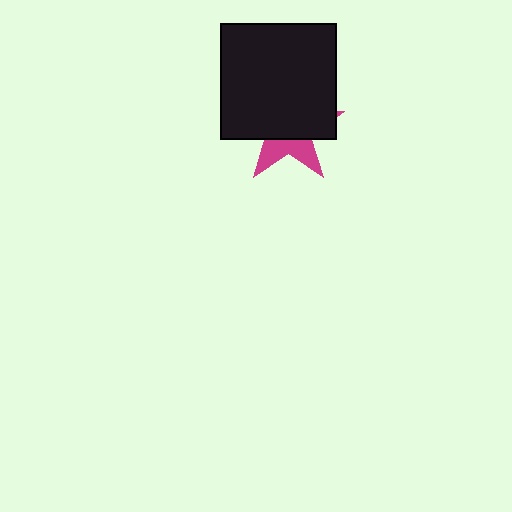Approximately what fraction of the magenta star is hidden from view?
Roughly 65% of the magenta star is hidden behind the black square.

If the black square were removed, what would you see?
You would see the complete magenta star.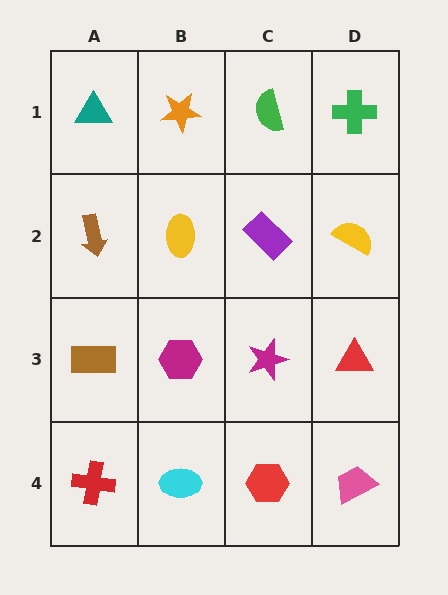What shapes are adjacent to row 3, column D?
A yellow semicircle (row 2, column D), a pink trapezoid (row 4, column D), a magenta star (row 3, column C).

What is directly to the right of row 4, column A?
A cyan ellipse.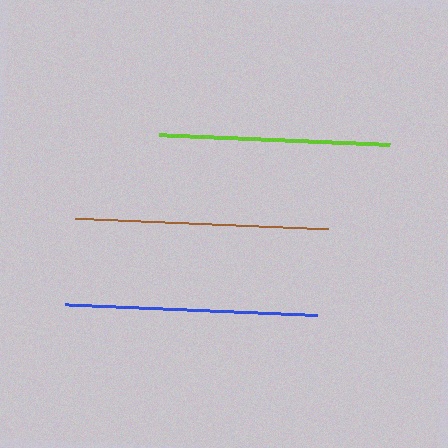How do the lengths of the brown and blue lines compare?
The brown and blue lines are approximately the same length.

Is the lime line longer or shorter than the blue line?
The blue line is longer than the lime line.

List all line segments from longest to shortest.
From longest to shortest: brown, blue, lime.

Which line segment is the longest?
The brown line is the longest at approximately 253 pixels.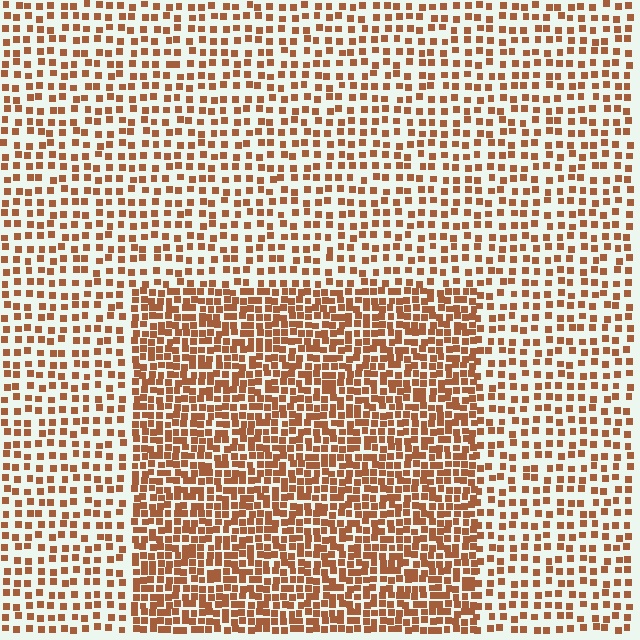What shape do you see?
I see a rectangle.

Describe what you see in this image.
The image contains small brown elements arranged at two different densities. A rectangle-shaped region is visible where the elements are more densely packed than the surrounding area.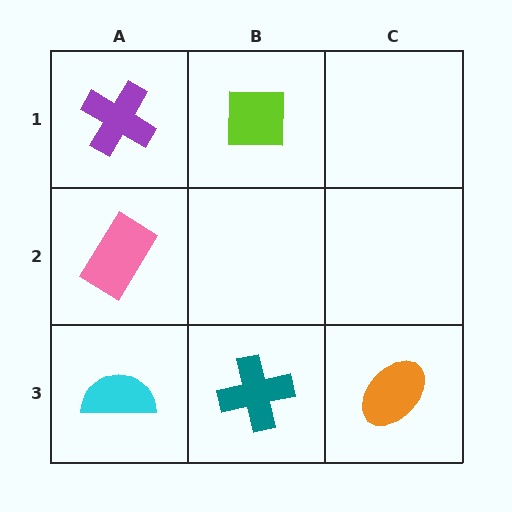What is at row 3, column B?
A teal cross.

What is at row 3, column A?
A cyan semicircle.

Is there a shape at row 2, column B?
No, that cell is empty.